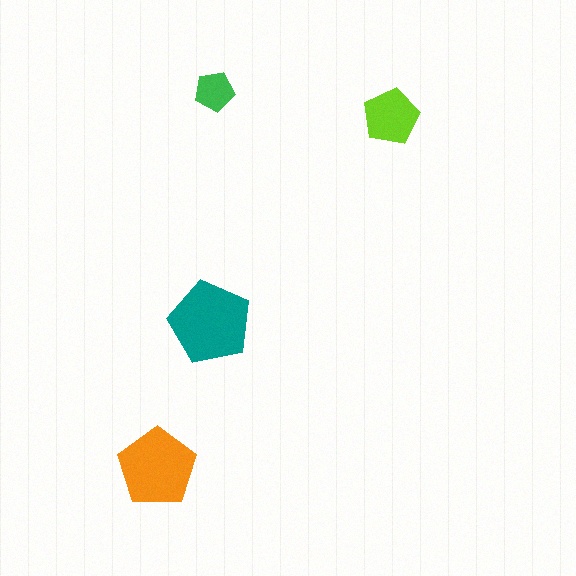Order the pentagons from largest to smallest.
the teal one, the orange one, the lime one, the green one.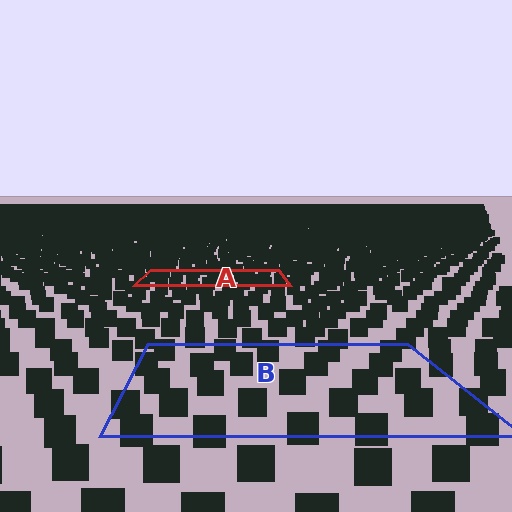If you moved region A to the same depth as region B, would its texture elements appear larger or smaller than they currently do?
They would appear larger. At a closer depth, the same texture elements are projected at a bigger on-screen size.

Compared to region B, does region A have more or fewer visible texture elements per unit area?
Region A has more texture elements per unit area — they are packed more densely because it is farther away.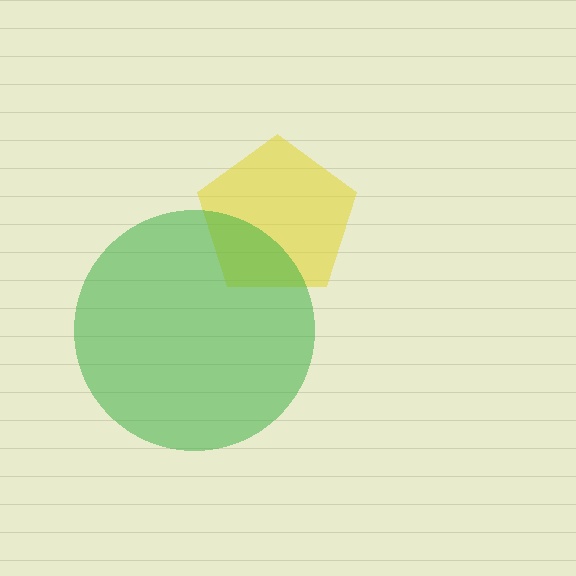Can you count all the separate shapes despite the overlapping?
Yes, there are 2 separate shapes.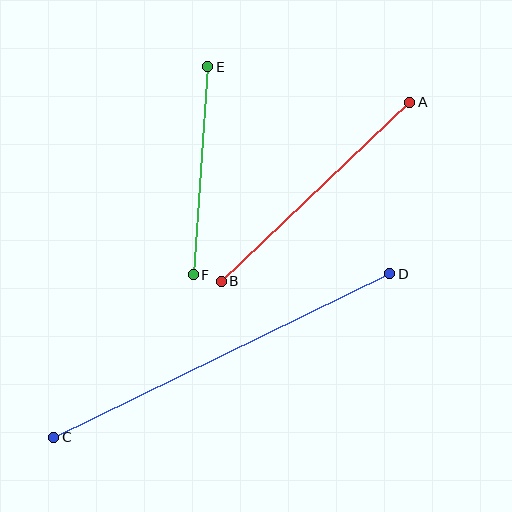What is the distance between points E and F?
The distance is approximately 208 pixels.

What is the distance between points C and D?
The distance is approximately 374 pixels.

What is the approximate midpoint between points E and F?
The midpoint is at approximately (200, 171) pixels.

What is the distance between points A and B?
The distance is approximately 260 pixels.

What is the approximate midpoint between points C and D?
The midpoint is at approximately (222, 355) pixels.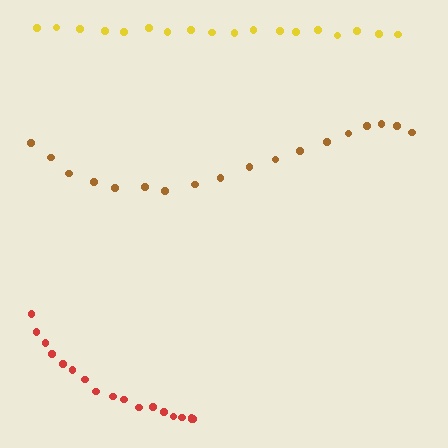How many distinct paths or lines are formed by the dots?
There are 3 distinct paths.